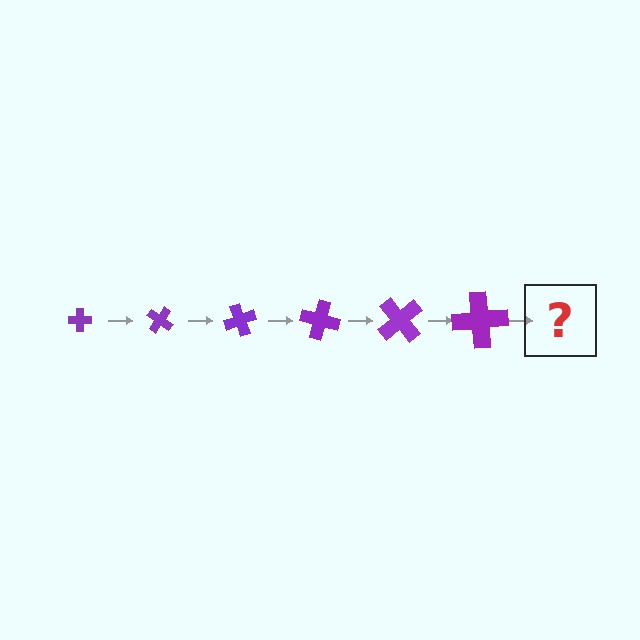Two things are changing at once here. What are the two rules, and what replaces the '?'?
The two rules are that the cross grows larger each step and it rotates 35 degrees each step. The '?' should be a cross, larger than the previous one and rotated 210 degrees from the start.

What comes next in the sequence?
The next element should be a cross, larger than the previous one and rotated 210 degrees from the start.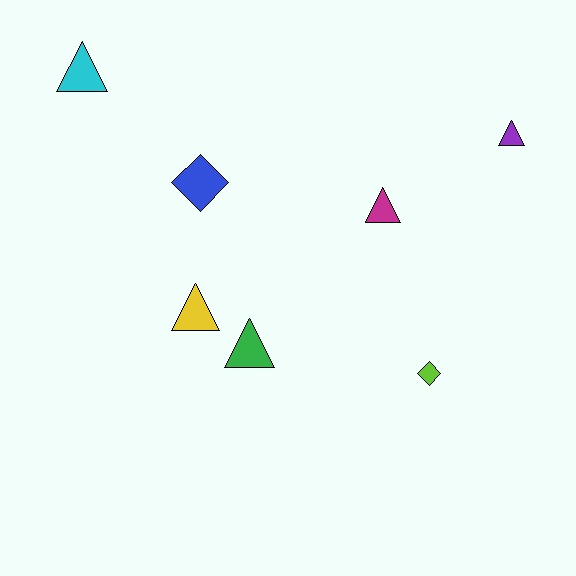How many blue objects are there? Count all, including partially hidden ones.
There is 1 blue object.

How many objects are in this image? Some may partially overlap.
There are 7 objects.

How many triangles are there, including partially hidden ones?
There are 5 triangles.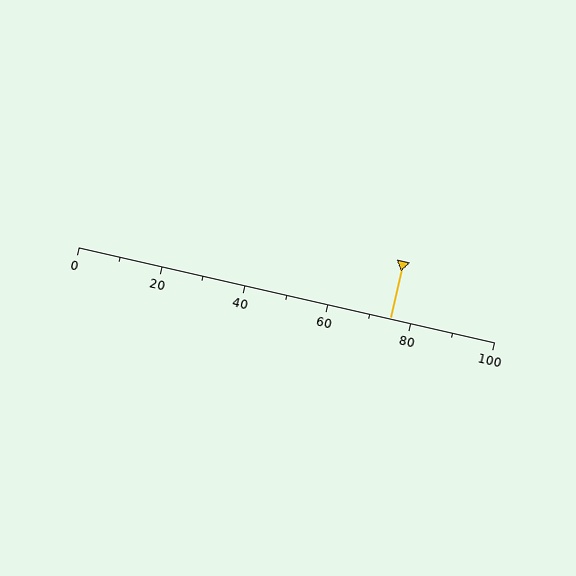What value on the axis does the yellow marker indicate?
The marker indicates approximately 75.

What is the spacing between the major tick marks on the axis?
The major ticks are spaced 20 apart.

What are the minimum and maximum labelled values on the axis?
The axis runs from 0 to 100.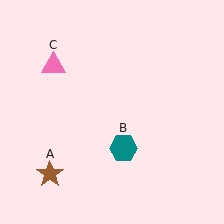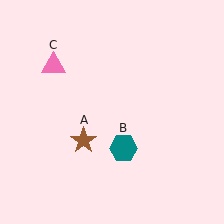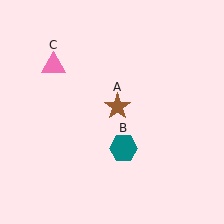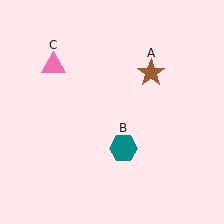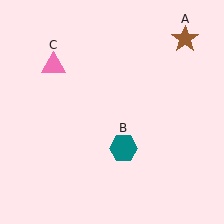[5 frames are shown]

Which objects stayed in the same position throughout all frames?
Teal hexagon (object B) and pink triangle (object C) remained stationary.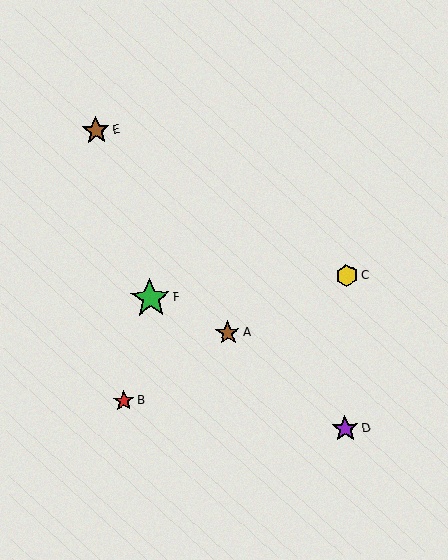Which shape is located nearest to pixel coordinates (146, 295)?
The green star (labeled F) at (150, 298) is nearest to that location.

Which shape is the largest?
The green star (labeled F) is the largest.